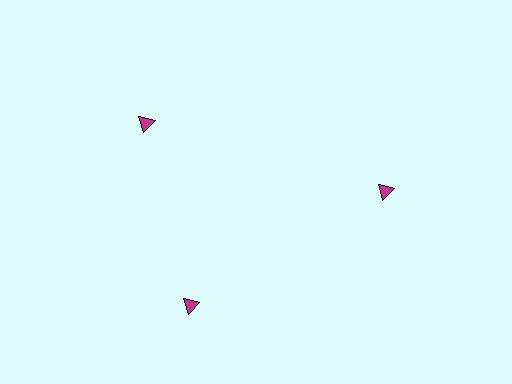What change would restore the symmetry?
The symmetry would be restored by rotating it back into even spacing with its neighbors so that all 3 triangles sit at equal angles and equal distance from the center.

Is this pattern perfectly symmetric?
No. The 3 magenta triangles are arranged in a ring, but one element near the 11 o'clock position is rotated out of alignment along the ring, breaking the 3-fold rotational symmetry.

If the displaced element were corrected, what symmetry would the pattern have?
It would have 3-fold rotational symmetry — the pattern would map onto itself every 120 degrees.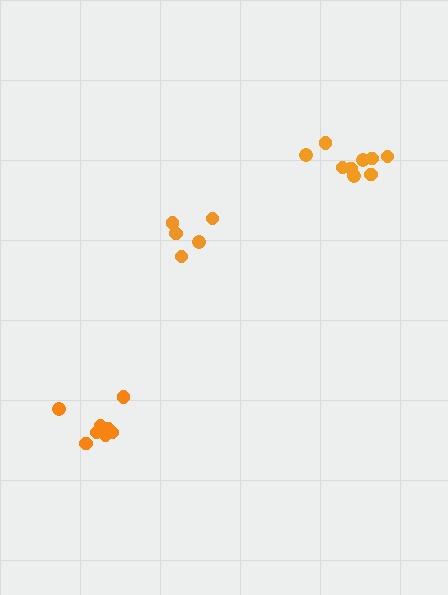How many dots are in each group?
Group 1: 9 dots, Group 2: 5 dots, Group 3: 8 dots (22 total).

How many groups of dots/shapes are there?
There are 3 groups.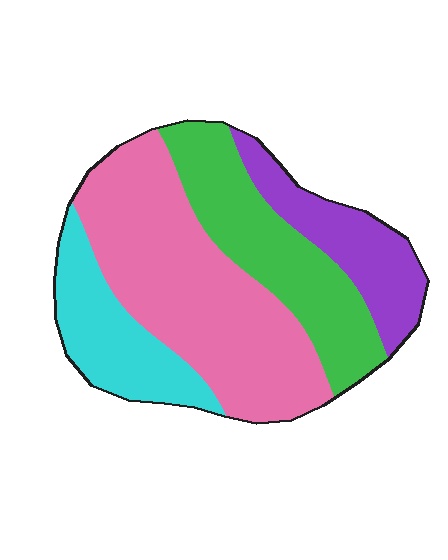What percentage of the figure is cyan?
Cyan covers 17% of the figure.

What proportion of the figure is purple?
Purple takes up about one sixth (1/6) of the figure.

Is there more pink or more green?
Pink.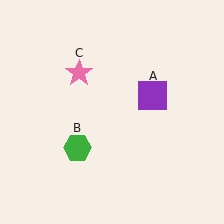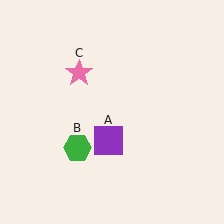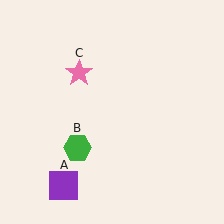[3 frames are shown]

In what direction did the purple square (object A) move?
The purple square (object A) moved down and to the left.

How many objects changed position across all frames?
1 object changed position: purple square (object A).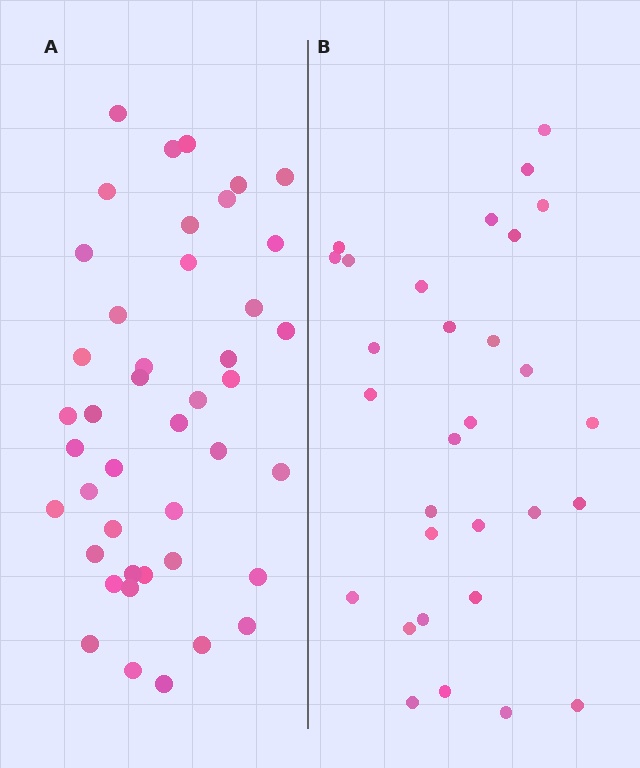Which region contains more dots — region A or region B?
Region A (the left region) has more dots.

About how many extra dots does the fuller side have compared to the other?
Region A has approximately 15 more dots than region B.